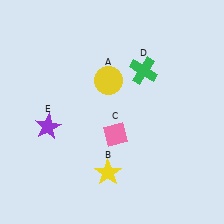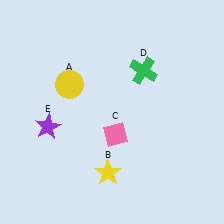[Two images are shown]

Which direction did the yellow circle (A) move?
The yellow circle (A) moved left.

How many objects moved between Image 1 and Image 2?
1 object moved between the two images.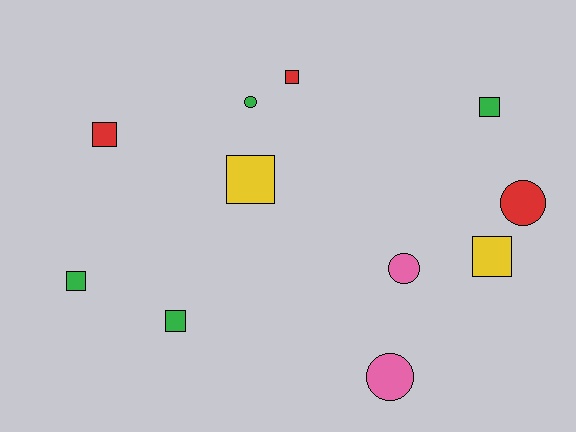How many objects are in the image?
There are 11 objects.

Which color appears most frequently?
Green, with 4 objects.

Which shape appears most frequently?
Square, with 7 objects.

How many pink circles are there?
There are 2 pink circles.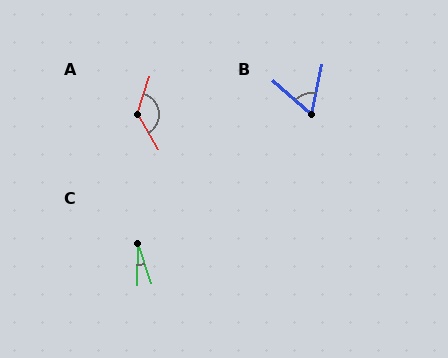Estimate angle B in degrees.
Approximately 61 degrees.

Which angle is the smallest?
C, at approximately 21 degrees.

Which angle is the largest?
A, at approximately 131 degrees.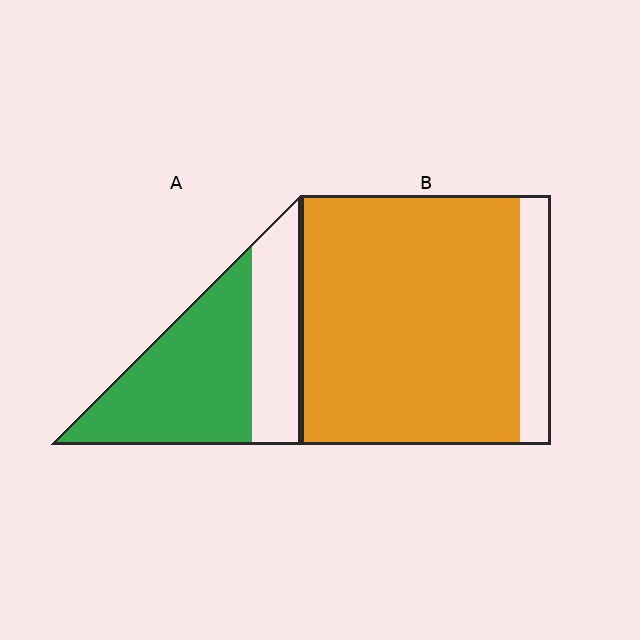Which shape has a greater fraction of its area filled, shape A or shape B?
Shape B.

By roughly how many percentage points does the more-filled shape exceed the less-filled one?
By roughly 25 percentage points (B over A).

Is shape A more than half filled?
Yes.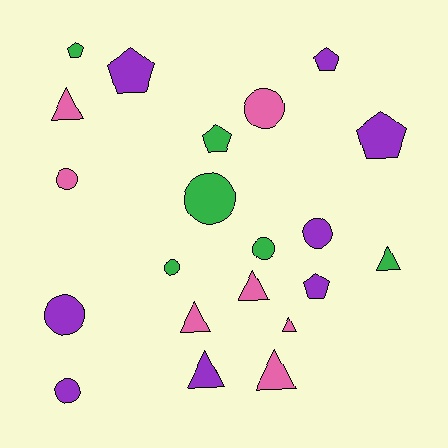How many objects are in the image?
There are 21 objects.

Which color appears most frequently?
Purple, with 8 objects.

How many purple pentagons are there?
There are 4 purple pentagons.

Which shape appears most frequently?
Circle, with 8 objects.